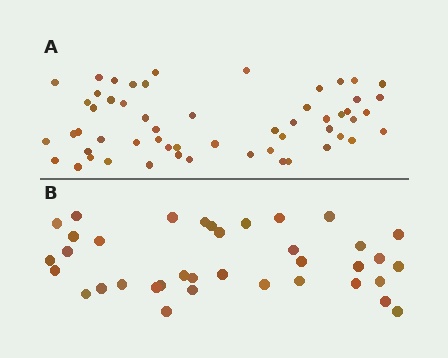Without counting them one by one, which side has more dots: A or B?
Region A (the top region) has more dots.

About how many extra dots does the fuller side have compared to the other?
Region A has approximately 20 more dots than region B.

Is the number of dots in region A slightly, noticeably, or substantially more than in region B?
Region A has substantially more. The ratio is roughly 1.5 to 1.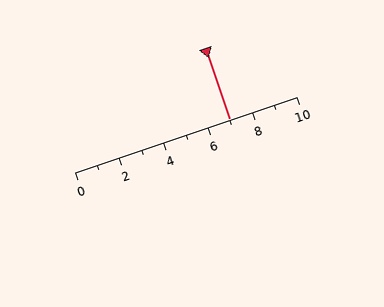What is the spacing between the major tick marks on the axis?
The major ticks are spaced 2 apart.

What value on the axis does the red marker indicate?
The marker indicates approximately 7.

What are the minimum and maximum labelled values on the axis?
The axis runs from 0 to 10.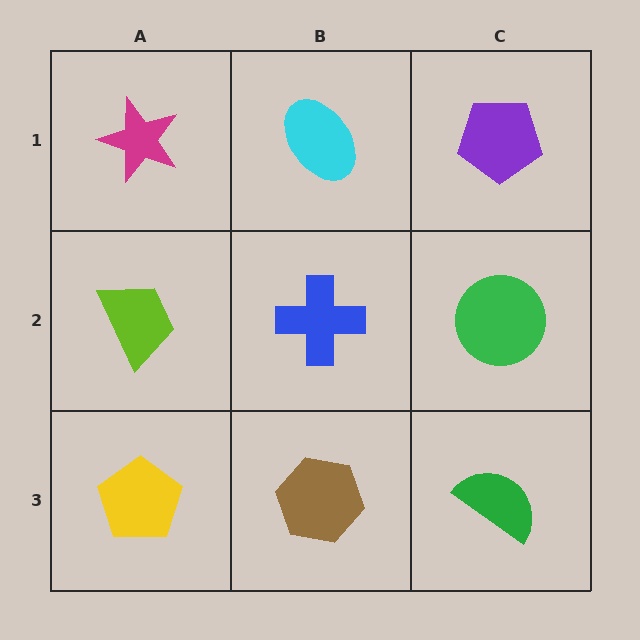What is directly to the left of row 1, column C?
A cyan ellipse.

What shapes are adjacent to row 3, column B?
A blue cross (row 2, column B), a yellow pentagon (row 3, column A), a green semicircle (row 3, column C).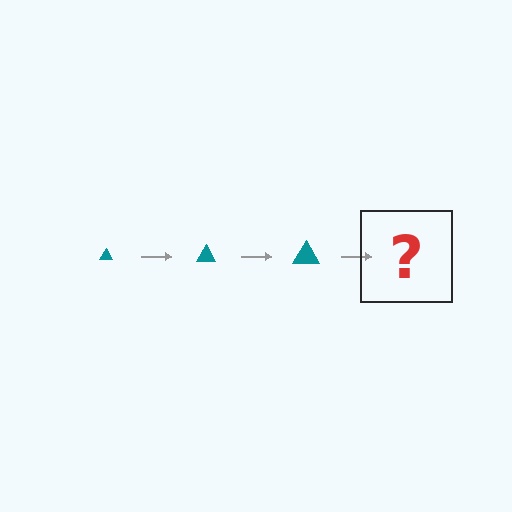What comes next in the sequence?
The next element should be a teal triangle, larger than the previous one.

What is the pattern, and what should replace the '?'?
The pattern is that the triangle gets progressively larger each step. The '?' should be a teal triangle, larger than the previous one.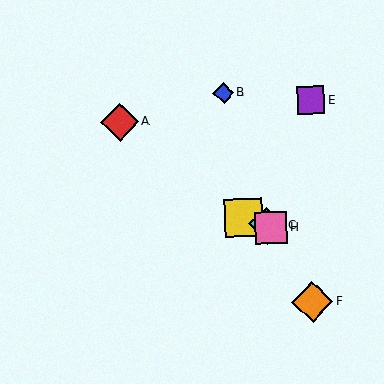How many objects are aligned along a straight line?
4 objects (C, D, G, H) are aligned along a straight line.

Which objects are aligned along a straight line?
Objects C, D, G, H are aligned along a straight line.